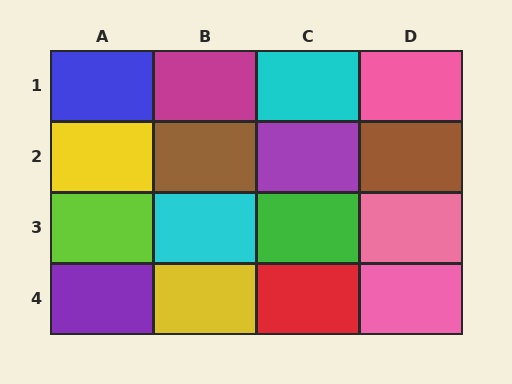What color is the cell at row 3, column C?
Green.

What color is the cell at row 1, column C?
Cyan.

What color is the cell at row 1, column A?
Blue.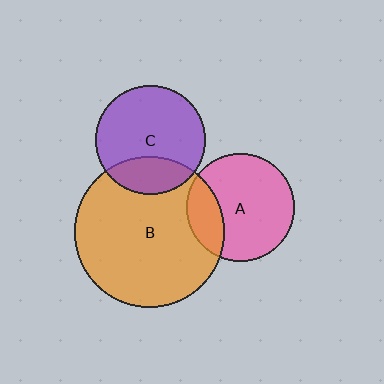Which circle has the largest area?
Circle B (orange).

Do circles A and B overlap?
Yes.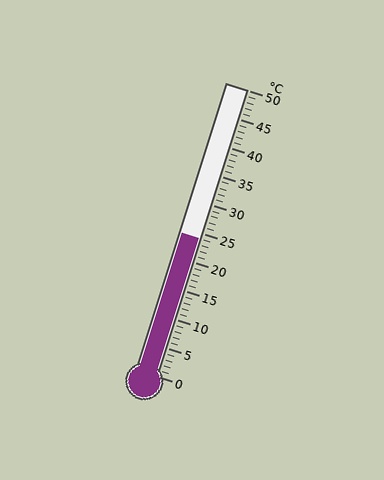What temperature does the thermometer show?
The thermometer shows approximately 24°C.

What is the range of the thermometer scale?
The thermometer scale ranges from 0°C to 50°C.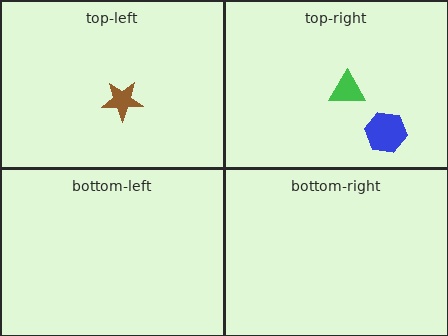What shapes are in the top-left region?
The brown star.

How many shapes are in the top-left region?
1.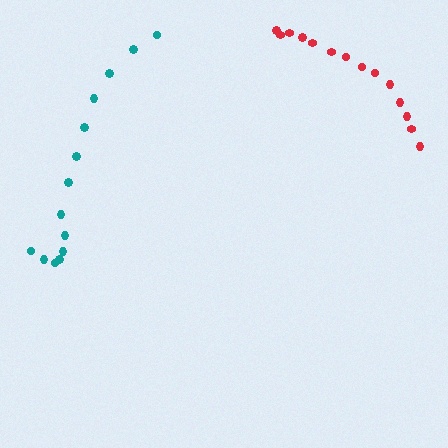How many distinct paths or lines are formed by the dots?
There are 2 distinct paths.